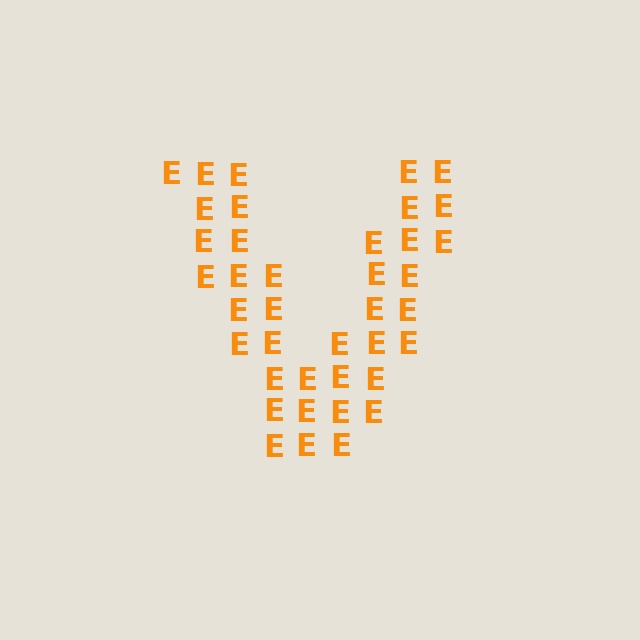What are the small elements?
The small elements are letter E's.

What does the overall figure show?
The overall figure shows the letter V.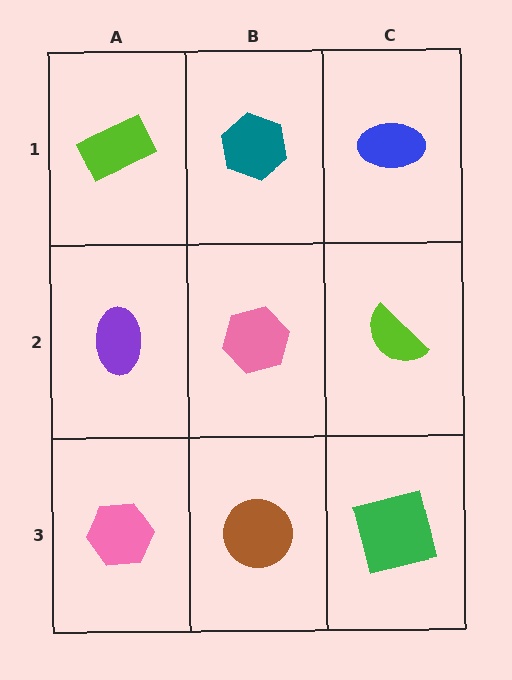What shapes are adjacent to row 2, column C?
A blue ellipse (row 1, column C), a green square (row 3, column C), a pink hexagon (row 2, column B).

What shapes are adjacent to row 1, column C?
A lime semicircle (row 2, column C), a teal hexagon (row 1, column B).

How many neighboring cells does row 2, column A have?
3.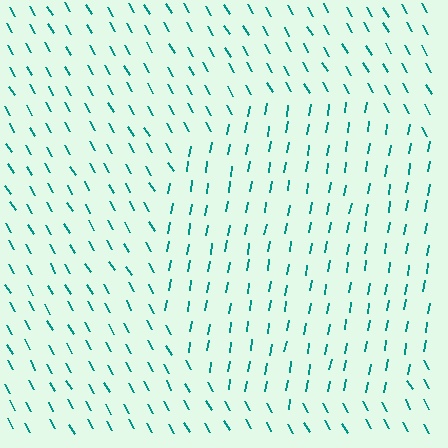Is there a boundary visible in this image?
Yes, there is a texture boundary formed by a change in line orientation.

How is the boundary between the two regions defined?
The boundary is defined purely by a change in line orientation (approximately 39 degrees difference). All lines are the same color and thickness.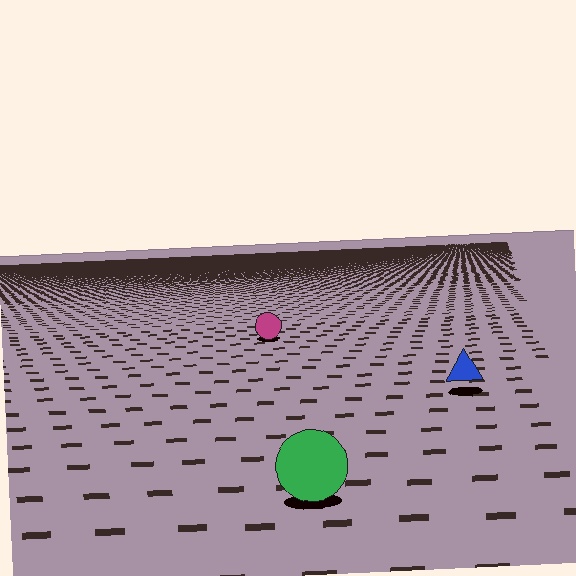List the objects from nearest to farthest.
From nearest to farthest: the green circle, the blue triangle, the magenta circle.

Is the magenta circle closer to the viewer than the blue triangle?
No. The blue triangle is closer — you can tell from the texture gradient: the ground texture is coarser near it.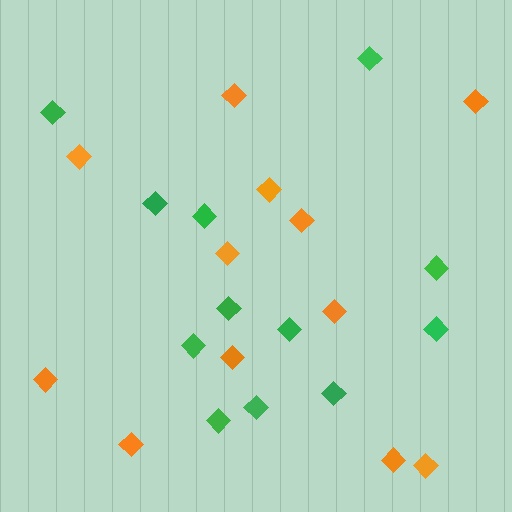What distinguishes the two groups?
There are 2 groups: one group of orange diamonds (12) and one group of green diamonds (12).